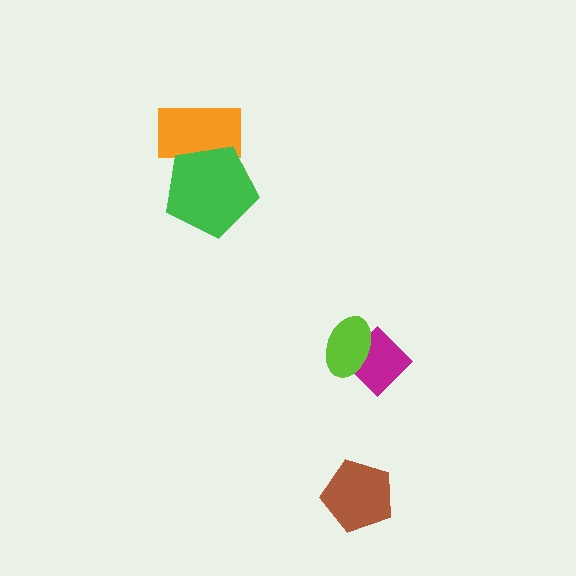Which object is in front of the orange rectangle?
The green pentagon is in front of the orange rectangle.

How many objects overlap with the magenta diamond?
1 object overlaps with the magenta diamond.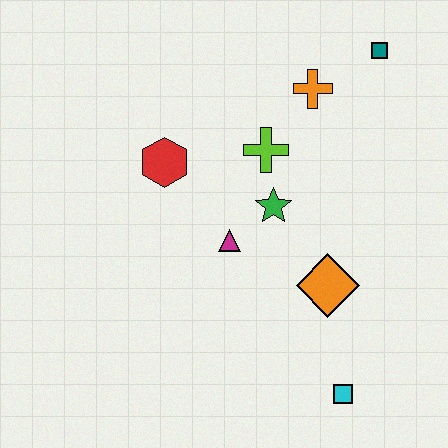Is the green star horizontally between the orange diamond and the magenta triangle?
Yes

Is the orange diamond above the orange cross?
No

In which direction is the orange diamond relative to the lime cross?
The orange diamond is below the lime cross.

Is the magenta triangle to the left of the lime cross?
Yes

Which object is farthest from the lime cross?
The cyan square is farthest from the lime cross.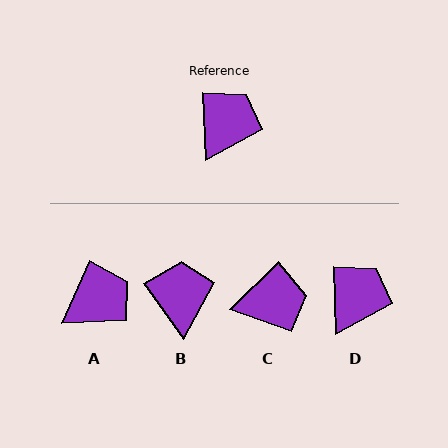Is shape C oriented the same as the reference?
No, it is off by about 47 degrees.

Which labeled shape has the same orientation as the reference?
D.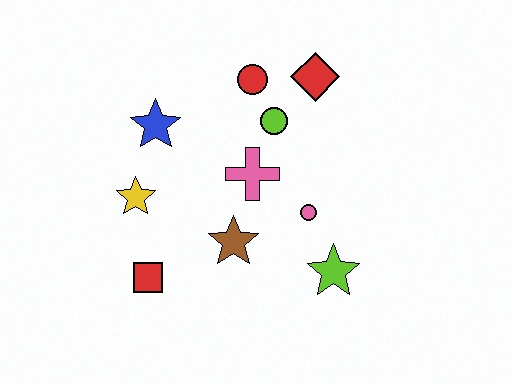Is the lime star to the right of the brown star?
Yes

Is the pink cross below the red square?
No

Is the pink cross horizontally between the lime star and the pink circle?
No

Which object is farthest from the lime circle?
The red square is farthest from the lime circle.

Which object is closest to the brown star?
The pink cross is closest to the brown star.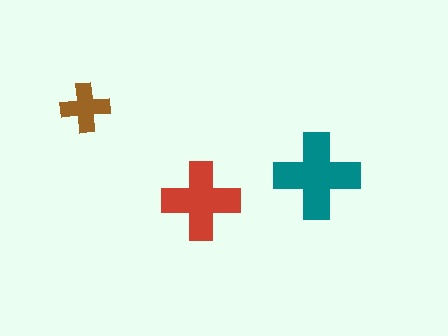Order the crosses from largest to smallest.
the teal one, the red one, the brown one.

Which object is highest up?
The brown cross is topmost.